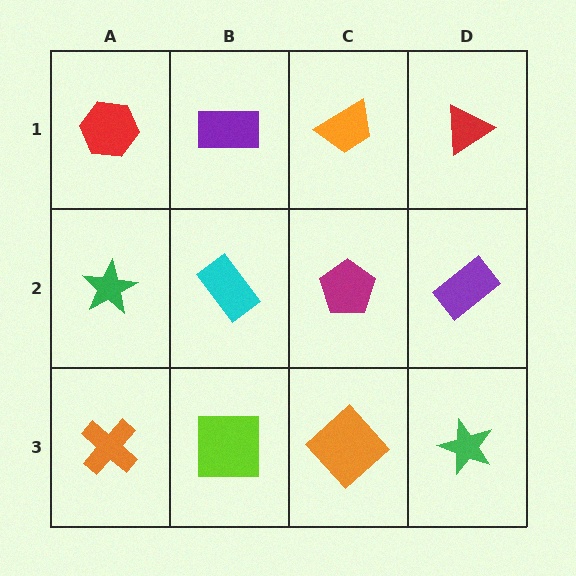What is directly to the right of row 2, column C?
A purple rectangle.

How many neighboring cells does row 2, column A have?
3.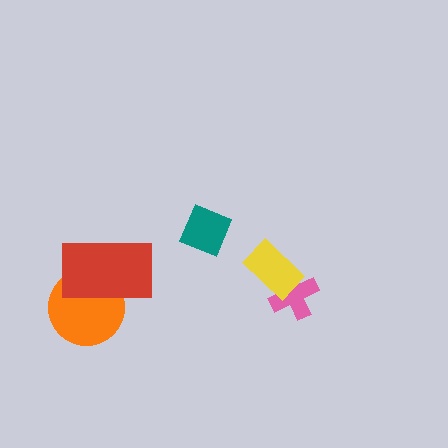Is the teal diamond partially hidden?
No, no other shape covers it.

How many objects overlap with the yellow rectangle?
1 object overlaps with the yellow rectangle.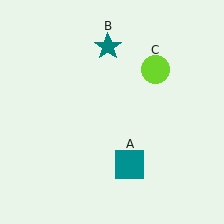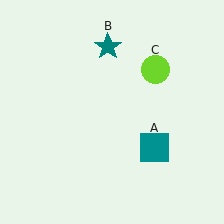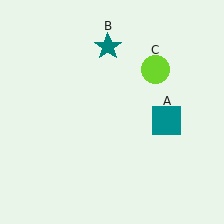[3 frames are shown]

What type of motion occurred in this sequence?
The teal square (object A) rotated counterclockwise around the center of the scene.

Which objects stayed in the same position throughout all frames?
Teal star (object B) and lime circle (object C) remained stationary.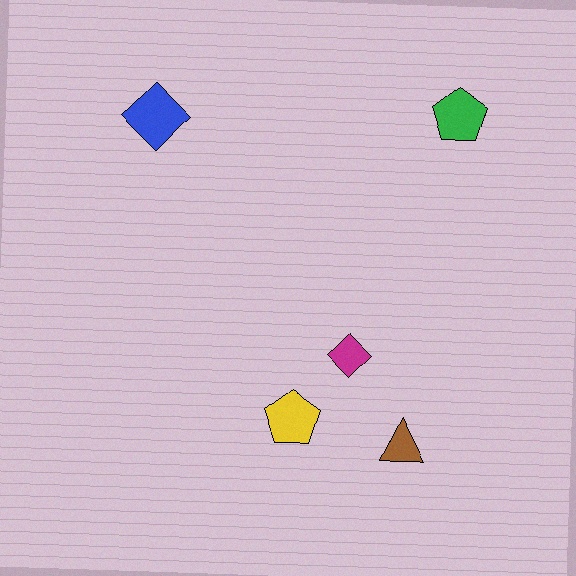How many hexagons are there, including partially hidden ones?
There are no hexagons.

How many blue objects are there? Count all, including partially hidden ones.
There is 1 blue object.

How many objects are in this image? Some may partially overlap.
There are 5 objects.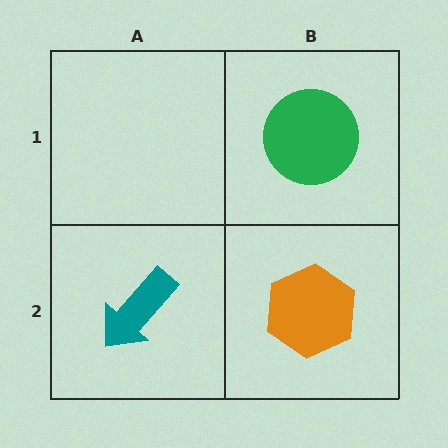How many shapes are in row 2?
2 shapes.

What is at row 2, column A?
A teal arrow.